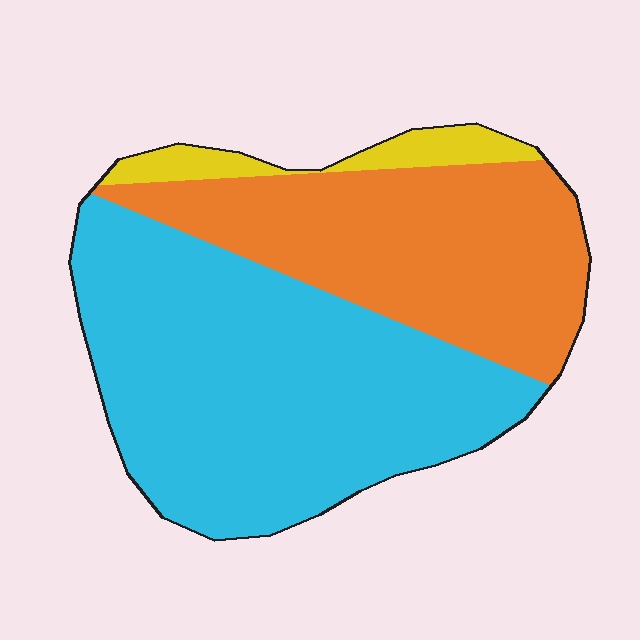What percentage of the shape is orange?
Orange covers about 35% of the shape.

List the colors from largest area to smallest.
From largest to smallest: cyan, orange, yellow.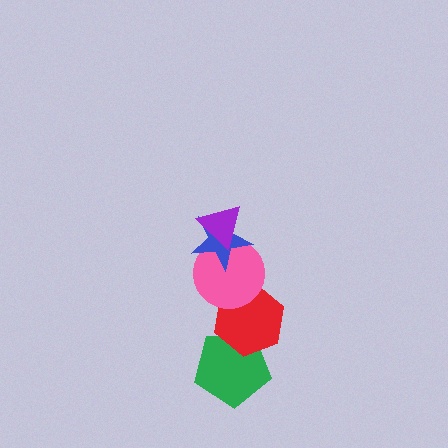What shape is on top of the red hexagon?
The pink circle is on top of the red hexagon.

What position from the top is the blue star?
The blue star is 2nd from the top.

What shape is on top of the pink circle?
The blue star is on top of the pink circle.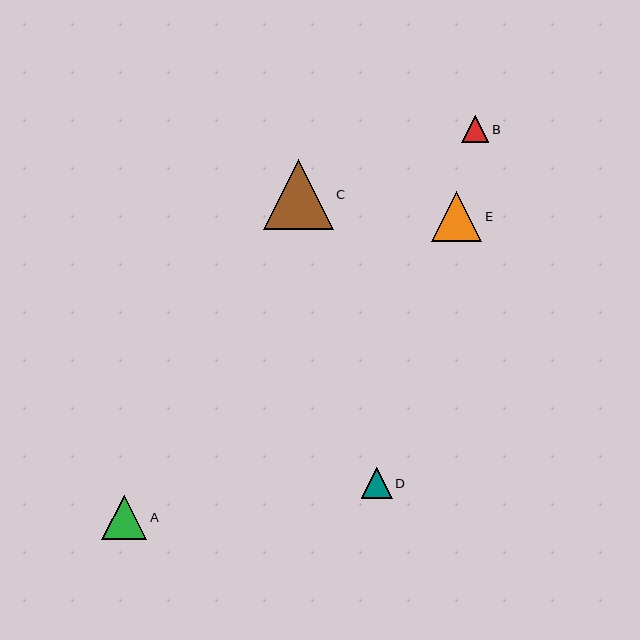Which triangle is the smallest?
Triangle B is the smallest with a size of approximately 27 pixels.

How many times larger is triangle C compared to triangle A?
Triangle C is approximately 1.6 times the size of triangle A.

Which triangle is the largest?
Triangle C is the largest with a size of approximately 70 pixels.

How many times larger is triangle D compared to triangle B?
Triangle D is approximately 1.2 times the size of triangle B.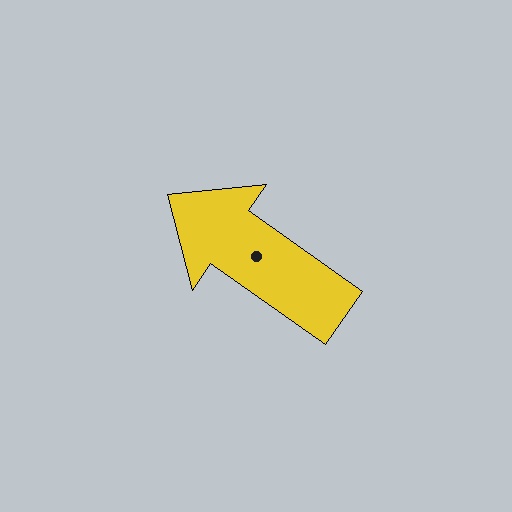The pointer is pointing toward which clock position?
Roughly 10 o'clock.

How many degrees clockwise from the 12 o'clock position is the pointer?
Approximately 305 degrees.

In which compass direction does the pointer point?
Northwest.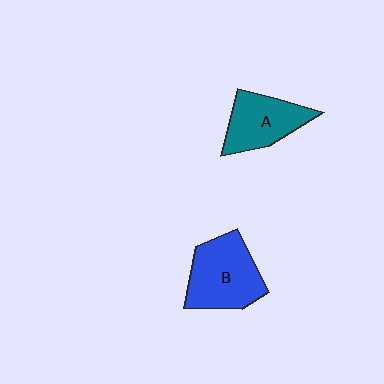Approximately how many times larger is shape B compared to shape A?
Approximately 1.3 times.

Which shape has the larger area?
Shape B (blue).